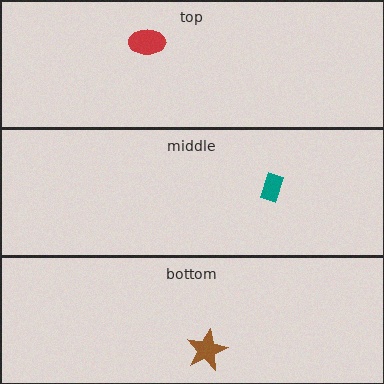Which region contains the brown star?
The bottom region.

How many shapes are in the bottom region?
1.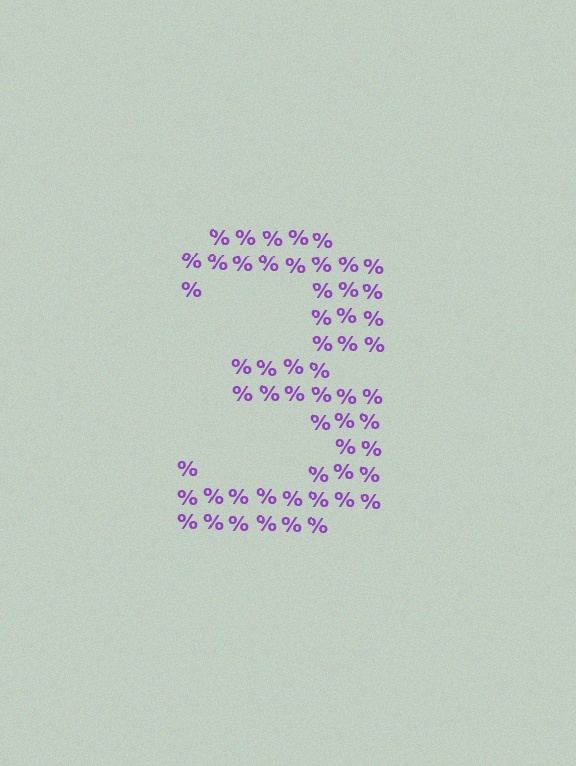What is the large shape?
The large shape is the digit 3.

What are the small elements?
The small elements are percent signs.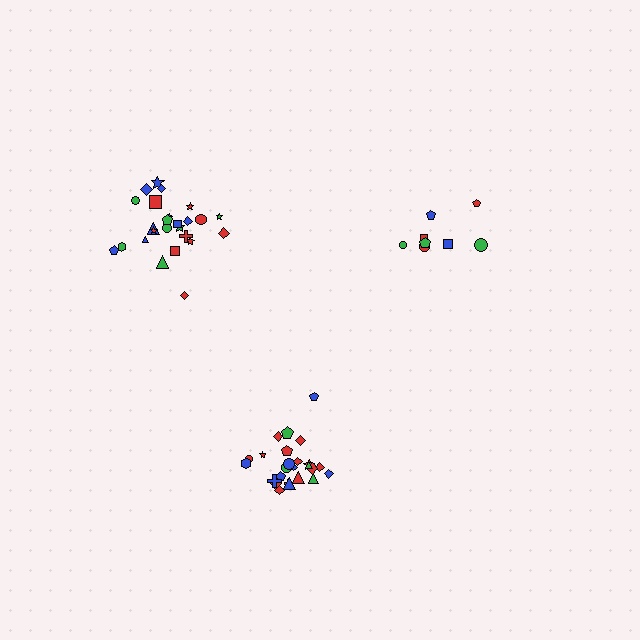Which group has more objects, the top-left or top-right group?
The top-left group.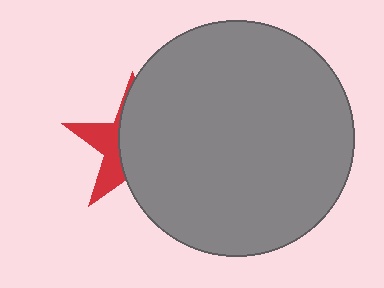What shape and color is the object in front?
The object in front is a gray circle.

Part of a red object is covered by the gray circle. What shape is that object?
It is a star.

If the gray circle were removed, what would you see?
You would see the complete red star.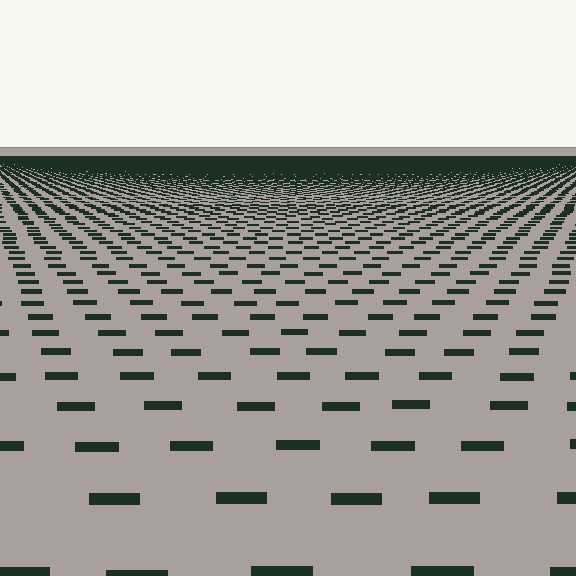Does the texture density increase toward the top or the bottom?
Density increases toward the top.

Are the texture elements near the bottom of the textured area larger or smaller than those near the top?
Larger. Near the bottom, elements are closer to the viewer and appear at a bigger on-screen size.